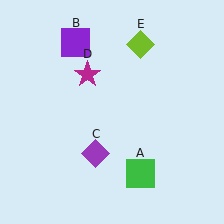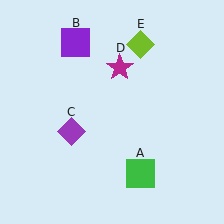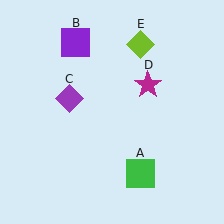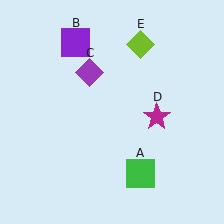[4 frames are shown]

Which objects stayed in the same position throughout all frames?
Green square (object A) and purple square (object B) and lime diamond (object E) remained stationary.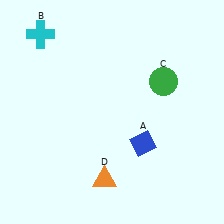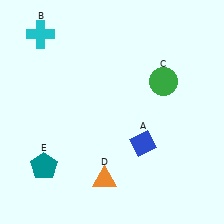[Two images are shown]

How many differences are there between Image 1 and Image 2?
There is 1 difference between the two images.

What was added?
A teal pentagon (E) was added in Image 2.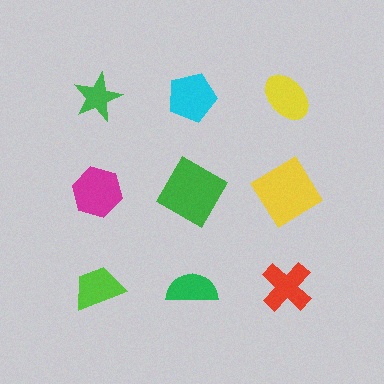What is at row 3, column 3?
A red cross.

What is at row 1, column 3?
A yellow ellipse.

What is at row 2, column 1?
A magenta hexagon.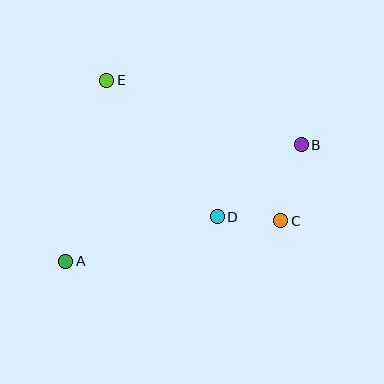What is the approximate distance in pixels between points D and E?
The distance between D and E is approximately 176 pixels.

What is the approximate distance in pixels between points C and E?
The distance between C and E is approximately 224 pixels.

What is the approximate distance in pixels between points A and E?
The distance between A and E is approximately 185 pixels.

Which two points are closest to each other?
Points C and D are closest to each other.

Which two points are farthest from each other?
Points A and B are farthest from each other.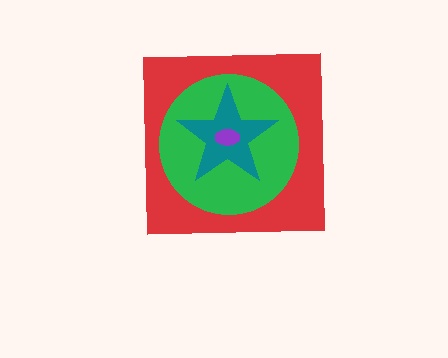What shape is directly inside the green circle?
The teal star.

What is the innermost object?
The purple ellipse.